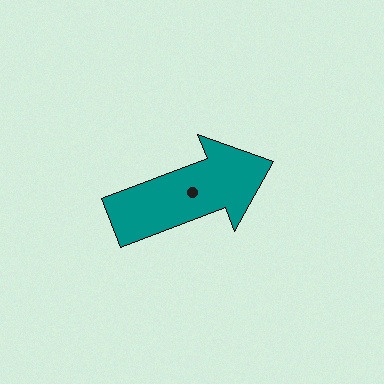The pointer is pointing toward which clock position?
Roughly 2 o'clock.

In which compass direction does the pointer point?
East.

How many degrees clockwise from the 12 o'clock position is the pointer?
Approximately 69 degrees.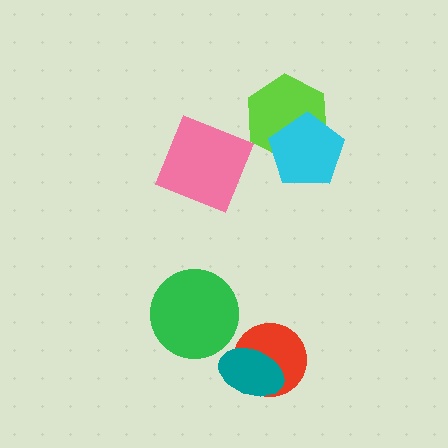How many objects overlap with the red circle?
1 object overlaps with the red circle.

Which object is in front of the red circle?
The teal ellipse is in front of the red circle.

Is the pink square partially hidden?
No, no other shape covers it.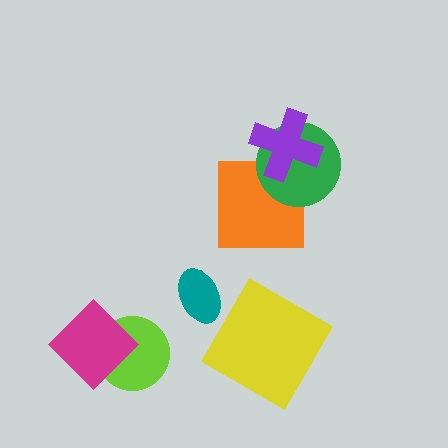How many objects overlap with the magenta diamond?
1 object overlaps with the magenta diamond.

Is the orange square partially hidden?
Yes, it is partially covered by another shape.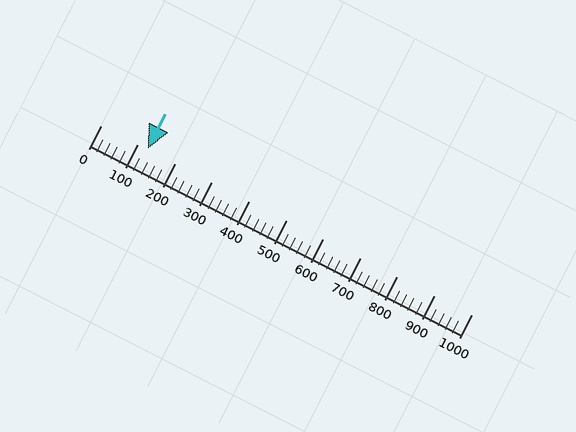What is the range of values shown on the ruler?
The ruler shows values from 0 to 1000.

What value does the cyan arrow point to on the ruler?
The cyan arrow points to approximately 126.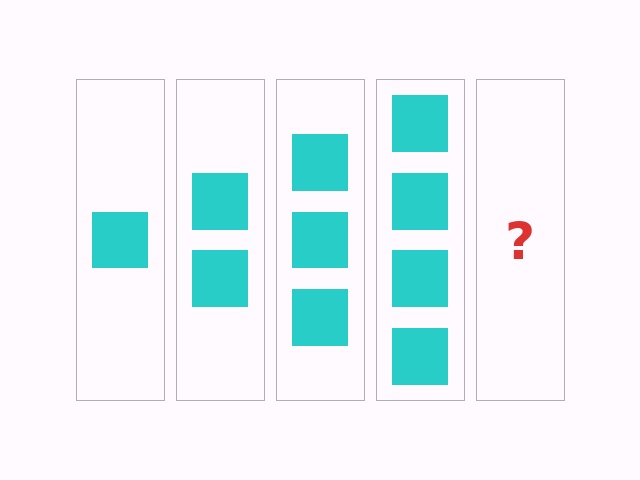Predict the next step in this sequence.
The next step is 5 squares.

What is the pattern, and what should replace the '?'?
The pattern is that each step adds one more square. The '?' should be 5 squares.